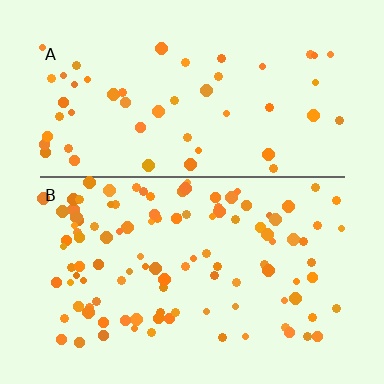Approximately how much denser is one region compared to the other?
Approximately 2.2× — region B over region A.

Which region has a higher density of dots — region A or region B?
B (the bottom).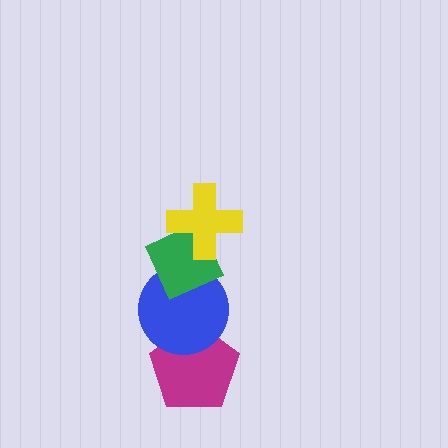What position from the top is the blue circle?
The blue circle is 3rd from the top.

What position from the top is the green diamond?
The green diamond is 2nd from the top.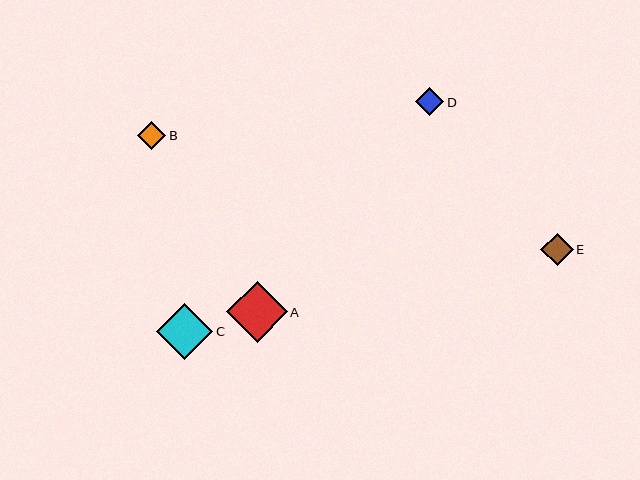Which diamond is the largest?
Diamond A is the largest with a size of approximately 60 pixels.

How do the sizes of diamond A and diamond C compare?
Diamond A and diamond C are approximately the same size.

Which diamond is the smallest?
Diamond D is the smallest with a size of approximately 28 pixels.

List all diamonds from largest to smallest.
From largest to smallest: A, C, E, B, D.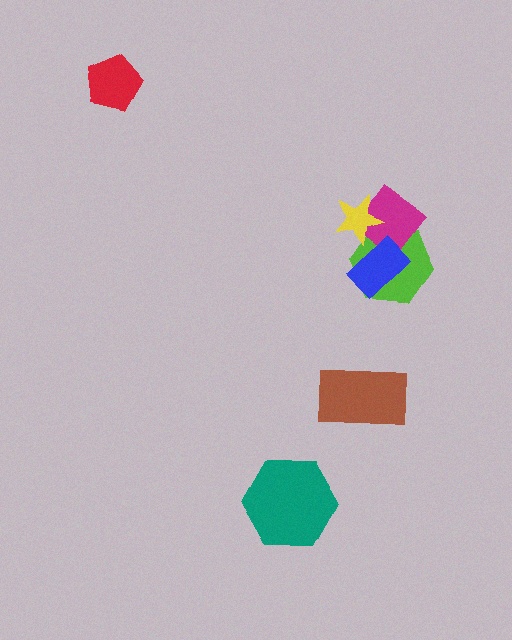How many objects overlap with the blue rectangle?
2 objects overlap with the blue rectangle.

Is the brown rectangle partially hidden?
No, no other shape covers it.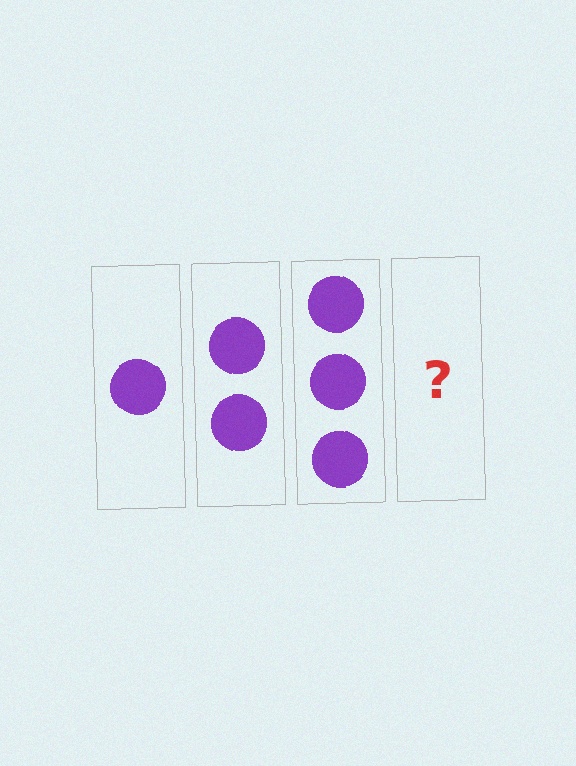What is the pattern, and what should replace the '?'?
The pattern is that each step adds one more circle. The '?' should be 4 circles.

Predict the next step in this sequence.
The next step is 4 circles.